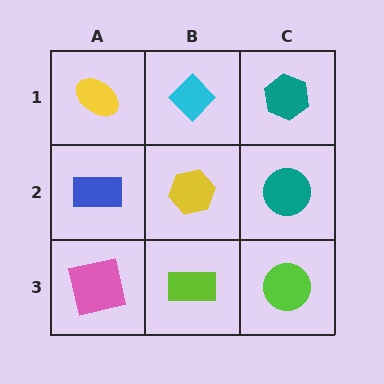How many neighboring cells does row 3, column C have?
2.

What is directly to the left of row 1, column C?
A cyan diamond.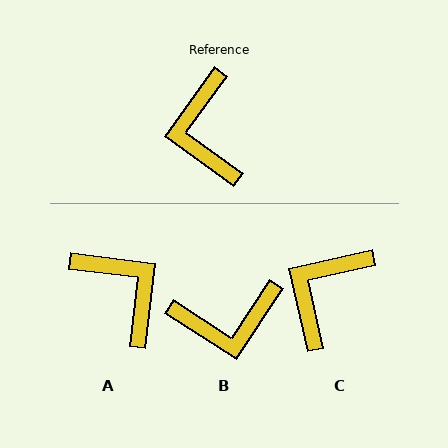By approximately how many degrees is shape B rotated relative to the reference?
Approximately 93 degrees counter-clockwise.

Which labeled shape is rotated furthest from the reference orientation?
A, about 151 degrees away.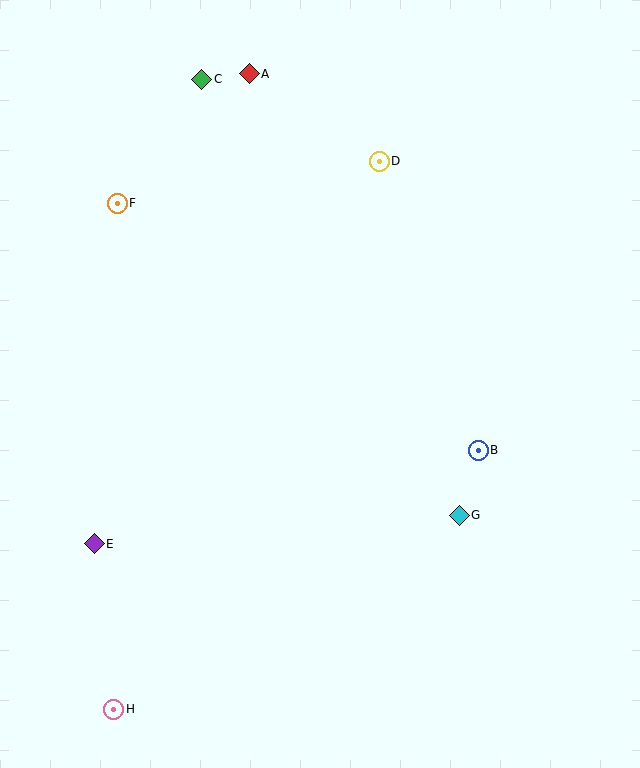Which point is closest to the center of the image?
Point B at (478, 450) is closest to the center.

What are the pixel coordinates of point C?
Point C is at (202, 79).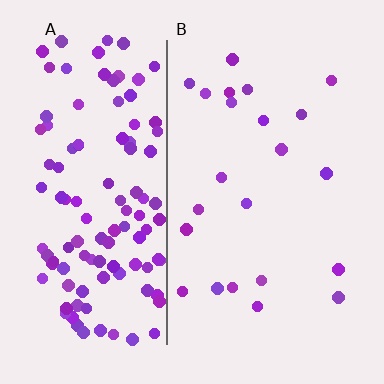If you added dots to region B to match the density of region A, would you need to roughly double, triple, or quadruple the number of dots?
Approximately quadruple.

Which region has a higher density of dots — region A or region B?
A (the left).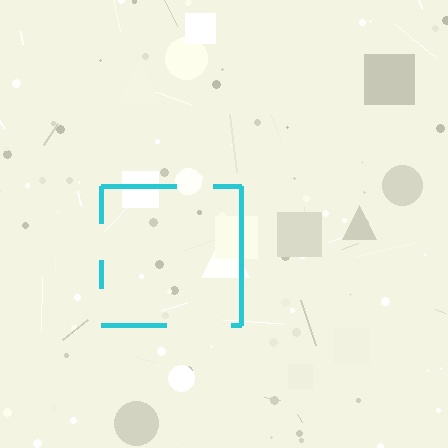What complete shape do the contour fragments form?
The contour fragments form a square.